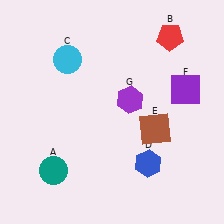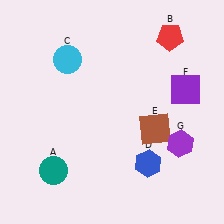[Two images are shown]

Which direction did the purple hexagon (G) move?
The purple hexagon (G) moved right.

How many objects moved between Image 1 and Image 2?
1 object moved between the two images.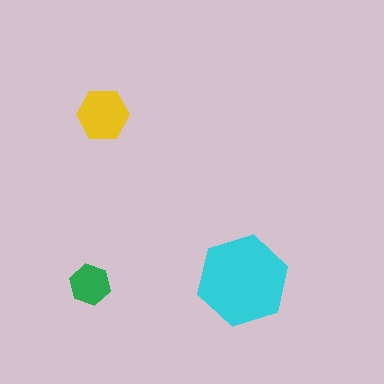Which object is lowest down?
The green hexagon is bottommost.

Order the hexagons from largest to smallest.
the cyan one, the yellow one, the green one.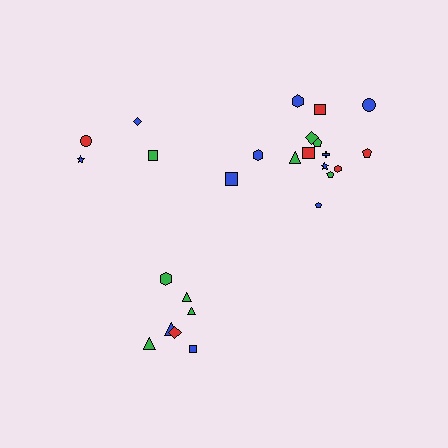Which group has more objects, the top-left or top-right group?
The top-right group.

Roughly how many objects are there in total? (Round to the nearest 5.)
Roughly 25 objects in total.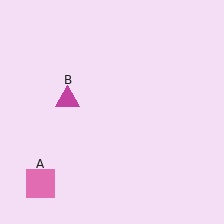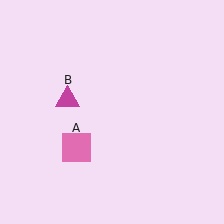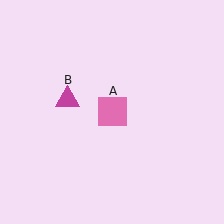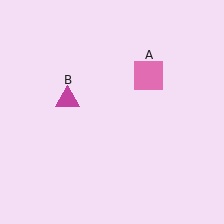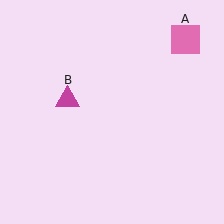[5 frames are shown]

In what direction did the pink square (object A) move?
The pink square (object A) moved up and to the right.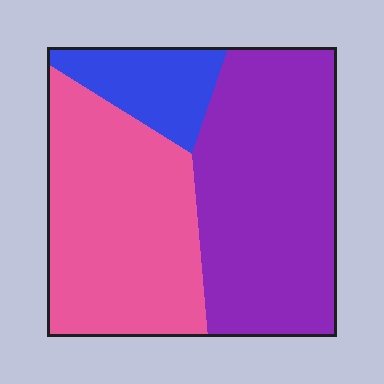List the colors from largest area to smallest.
From largest to smallest: purple, pink, blue.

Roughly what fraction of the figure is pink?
Pink takes up between a third and a half of the figure.